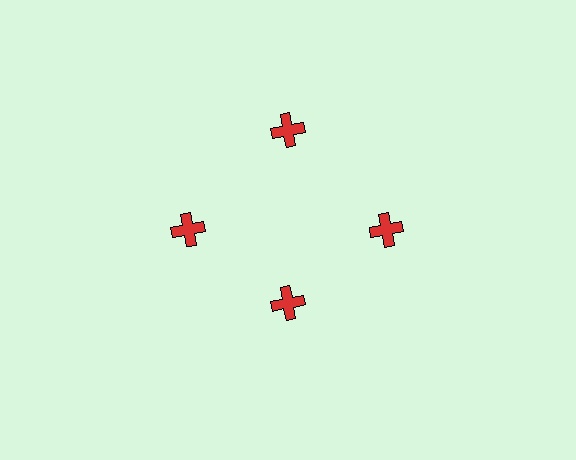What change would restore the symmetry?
The symmetry would be restored by moving it outward, back onto the ring so that all 4 crosses sit at equal angles and equal distance from the center.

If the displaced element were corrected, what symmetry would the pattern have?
It would have 4-fold rotational symmetry — the pattern would map onto itself every 90 degrees.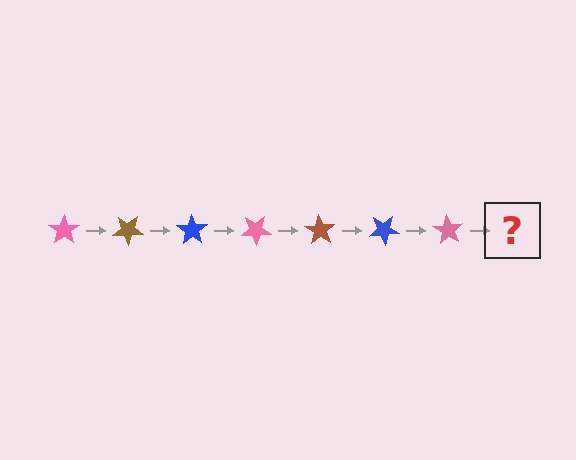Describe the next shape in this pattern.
It should be a brown star, rotated 245 degrees from the start.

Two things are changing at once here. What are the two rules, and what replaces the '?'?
The two rules are that it rotates 35 degrees each step and the color cycles through pink, brown, and blue. The '?' should be a brown star, rotated 245 degrees from the start.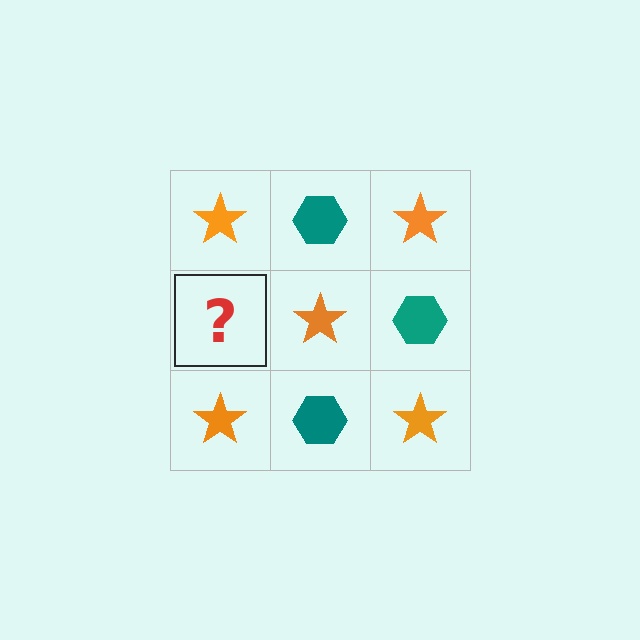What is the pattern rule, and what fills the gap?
The rule is that it alternates orange star and teal hexagon in a checkerboard pattern. The gap should be filled with a teal hexagon.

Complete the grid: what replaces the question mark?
The question mark should be replaced with a teal hexagon.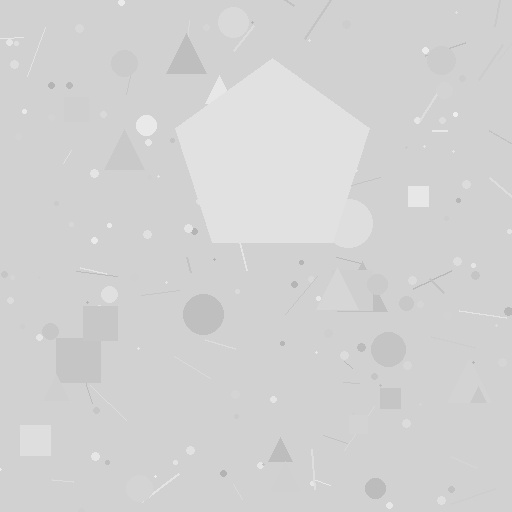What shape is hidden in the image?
A pentagon is hidden in the image.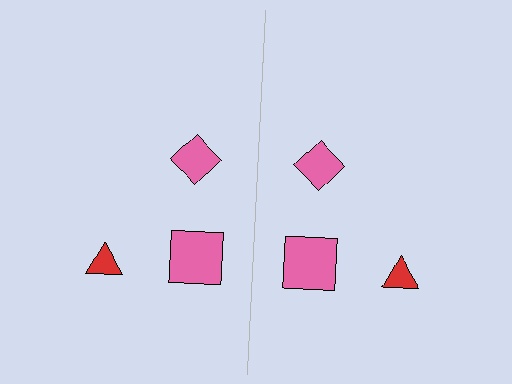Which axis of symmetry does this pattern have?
The pattern has a vertical axis of symmetry running through the center of the image.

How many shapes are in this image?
There are 6 shapes in this image.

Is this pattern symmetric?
Yes, this pattern has bilateral (reflection) symmetry.